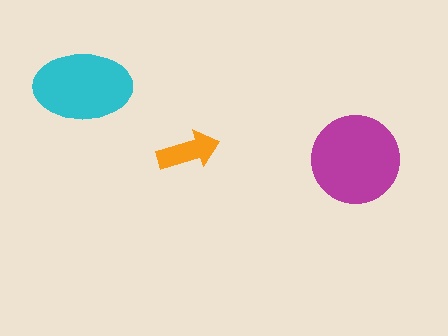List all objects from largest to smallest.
The magenta circle, the cyan ellipse, the orange arrow.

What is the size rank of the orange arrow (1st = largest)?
3rd.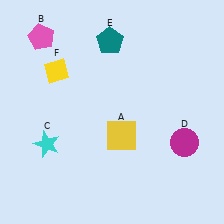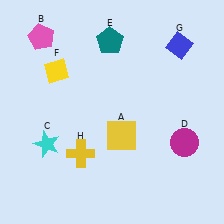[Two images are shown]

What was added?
A blue diamond (G), a yellow cross (H) were added in Image 2.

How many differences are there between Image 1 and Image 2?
There are 2 differences between the two images.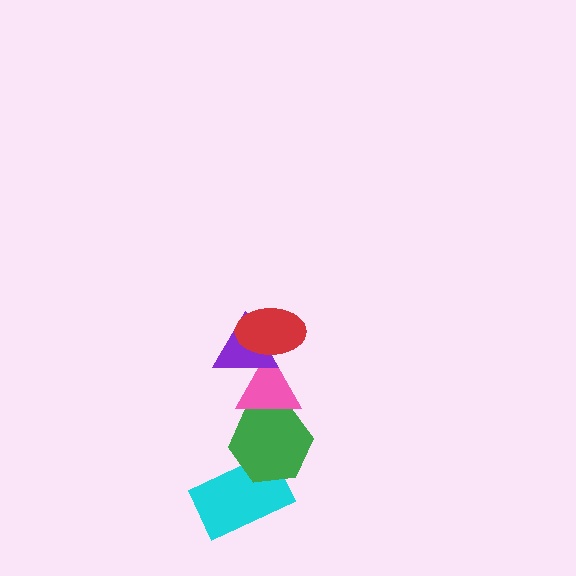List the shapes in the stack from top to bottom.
From top to bottom: the red ellipse, the purple triangle, the pink triangle, the green hexagon, the cyan rectangle.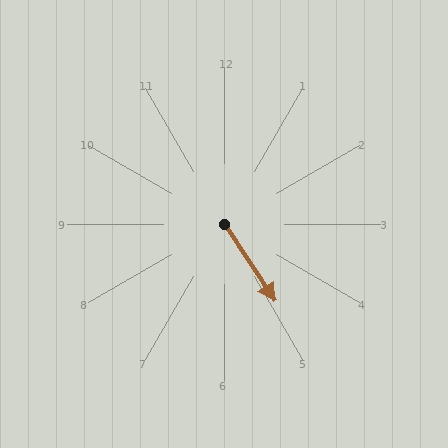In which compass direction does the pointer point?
Southeast.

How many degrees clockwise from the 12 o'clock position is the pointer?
Approximately 147 degrees.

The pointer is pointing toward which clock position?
Roughly 5 o'clock.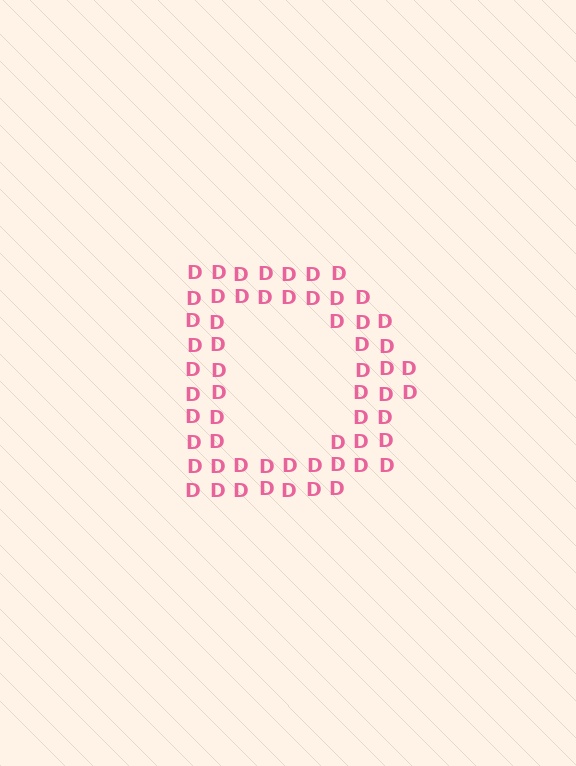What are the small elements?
The small elements are letter D's.